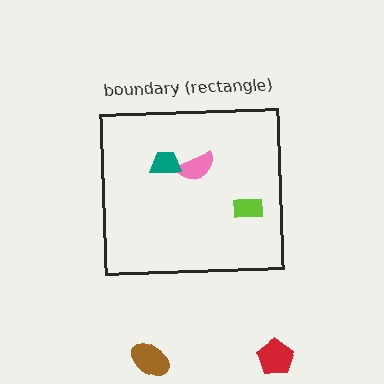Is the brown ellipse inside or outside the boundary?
Outside.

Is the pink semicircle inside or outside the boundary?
Inside.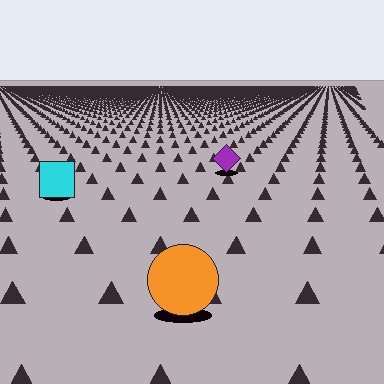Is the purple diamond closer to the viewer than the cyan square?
No. The cyan square is closer — you can tell from the texture gradient: the ground texture is coarser near it.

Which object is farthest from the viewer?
The purple diamond is farthest from the viewer. It appears smaller and the ground texture around it is denser.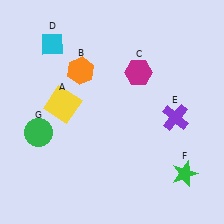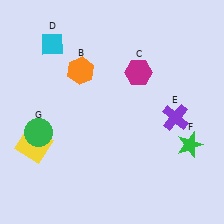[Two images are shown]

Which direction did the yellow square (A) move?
The yellow square (A) moved down.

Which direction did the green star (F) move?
The green star (F) moved up.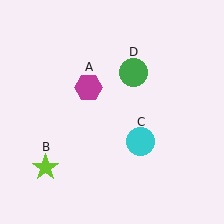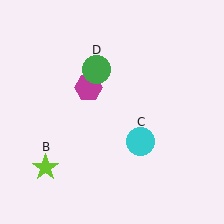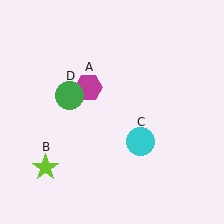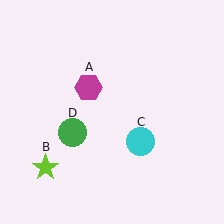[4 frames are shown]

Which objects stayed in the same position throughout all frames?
Magenta hexagon (object A) and lime star (object B) and cyan circle (object C) remained stationary.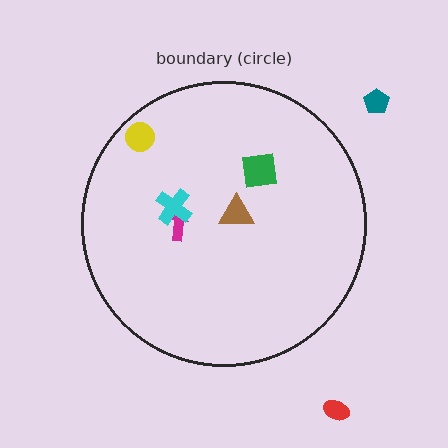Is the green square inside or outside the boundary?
Inside.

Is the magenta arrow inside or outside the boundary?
Inside.